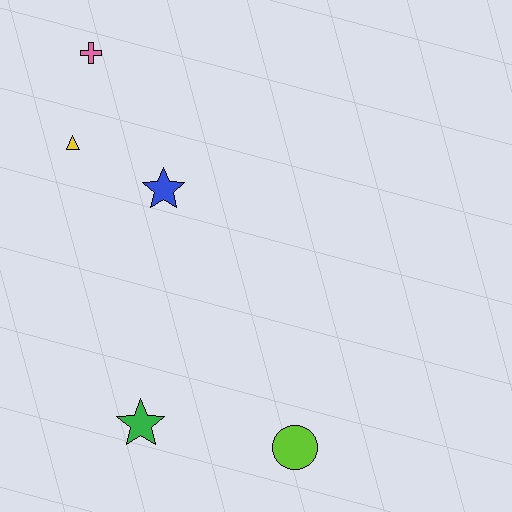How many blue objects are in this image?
There is 1 blue object.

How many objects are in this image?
There are 5 objects.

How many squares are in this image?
There are no squares.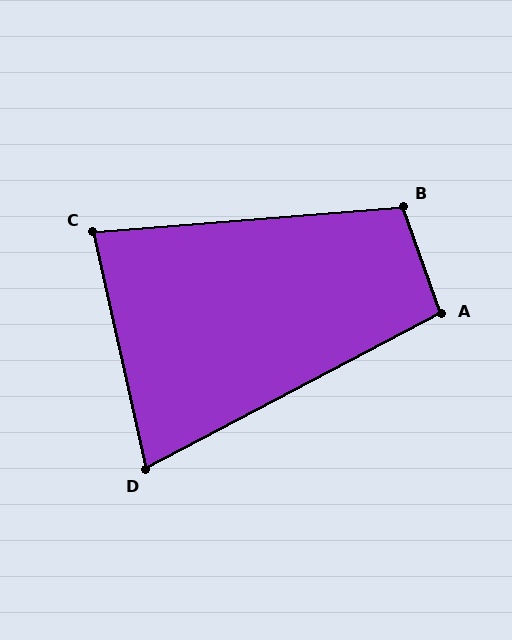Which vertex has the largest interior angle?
B, at approximately 105 degrees.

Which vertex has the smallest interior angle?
D, at approximately 75 degrees.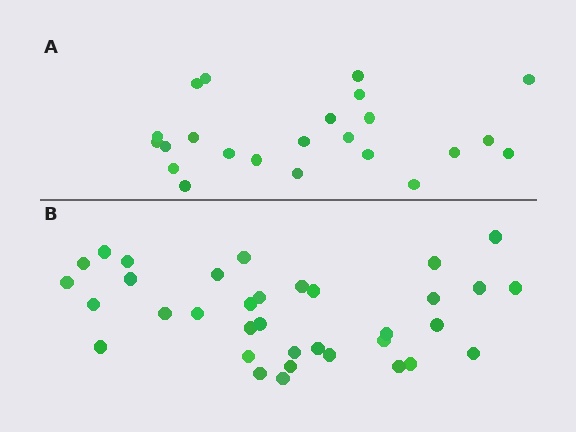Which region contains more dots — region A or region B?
Region B (the bottom region) has more dots.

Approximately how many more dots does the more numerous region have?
Region B has roughly 12 or so more dots than region A.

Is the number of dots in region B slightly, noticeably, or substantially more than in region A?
Region B has substantially more. The ratio is roughly 1.5 to 1.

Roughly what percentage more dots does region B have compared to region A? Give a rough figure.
About 50% more.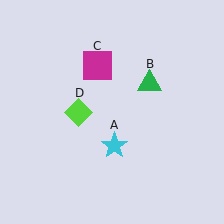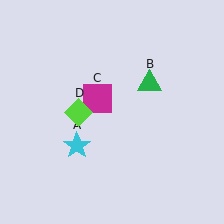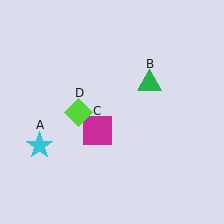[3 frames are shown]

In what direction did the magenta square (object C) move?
The magenta square (object C) moved down.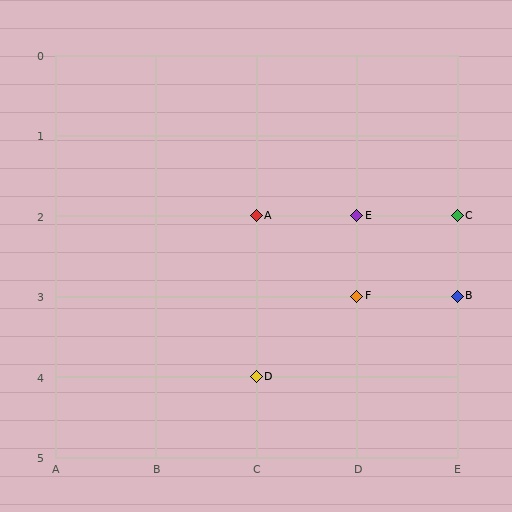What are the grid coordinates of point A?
Point A is at grid coordinates (C, 2).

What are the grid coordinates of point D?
Point D is at grid coordinates (C, 4).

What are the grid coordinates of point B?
Point B is at grid coordinates (E, 3).